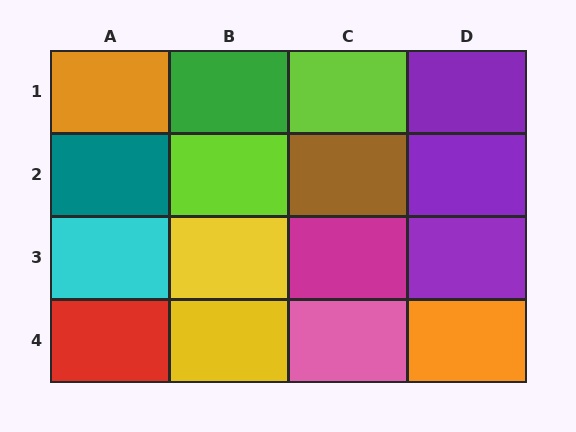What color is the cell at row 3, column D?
Purple.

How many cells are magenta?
1 cell is magenta.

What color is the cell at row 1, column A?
Orange.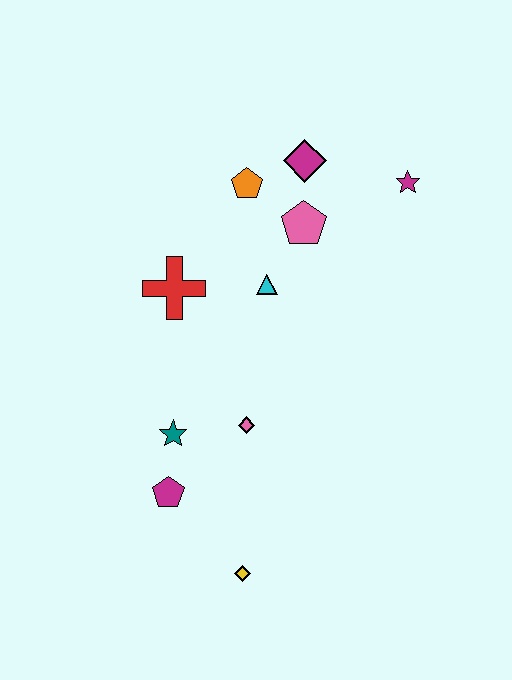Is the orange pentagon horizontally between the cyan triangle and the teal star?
Yes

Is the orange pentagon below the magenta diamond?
Yes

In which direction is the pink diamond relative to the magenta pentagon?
The pink diamond is to the right of the magenta pentagon.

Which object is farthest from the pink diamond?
The magenta star is farthest from the pink diamond.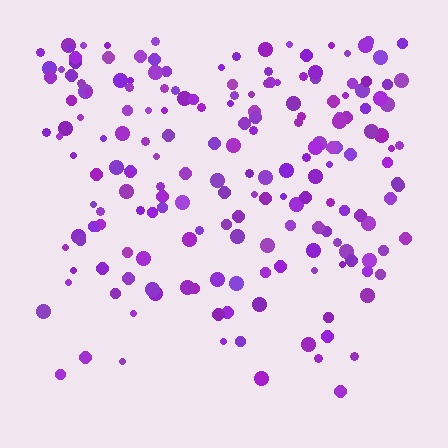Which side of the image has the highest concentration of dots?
The top.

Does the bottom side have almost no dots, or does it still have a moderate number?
Still a moderate number, just noticeably fewer than the top.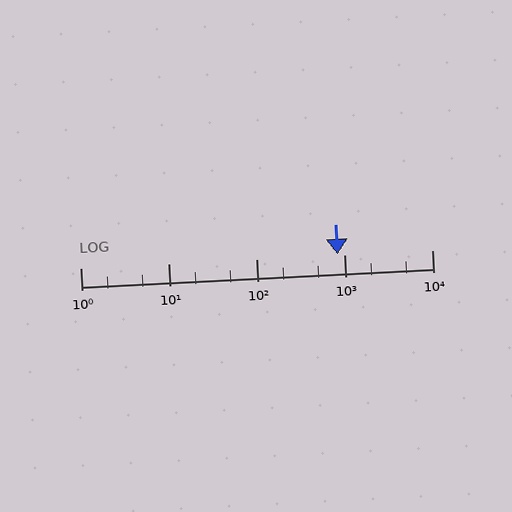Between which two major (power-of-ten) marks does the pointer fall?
The pointer is between 100 and 1000.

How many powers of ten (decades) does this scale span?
The scale spans 4 decades, from 1 to 10000.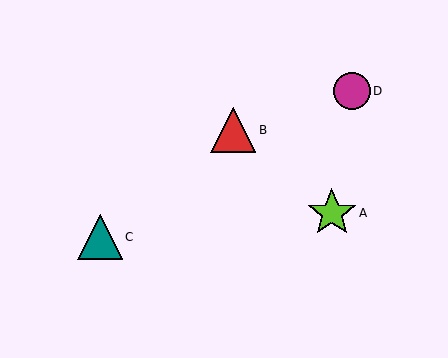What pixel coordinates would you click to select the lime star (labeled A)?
Click at (332, 213) to select the lime star A.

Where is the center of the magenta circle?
The center of the magenta circle is at (352, 91).